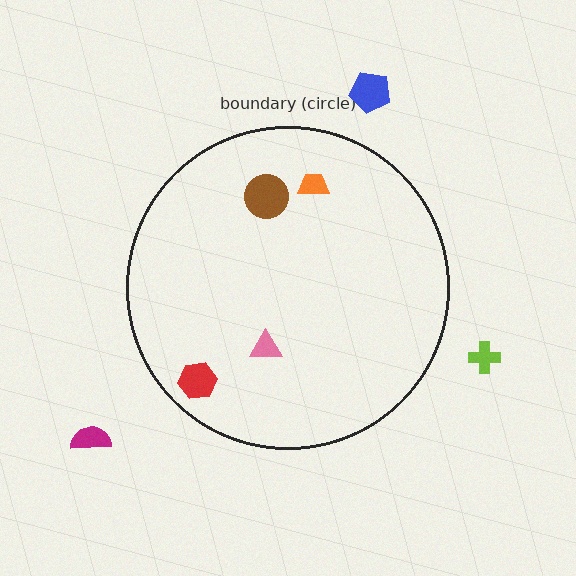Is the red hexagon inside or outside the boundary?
Inside.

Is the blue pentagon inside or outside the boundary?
Outside.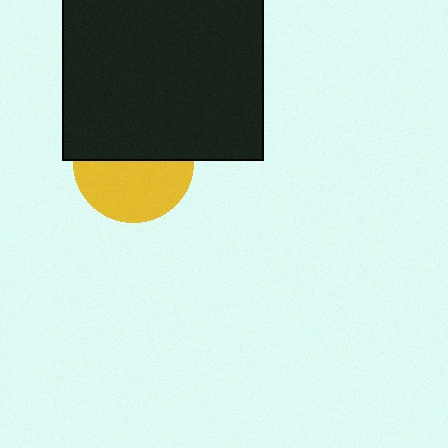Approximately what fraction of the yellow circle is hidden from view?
Roughly 49% of the yellow circle is hidden behind the black rectangle.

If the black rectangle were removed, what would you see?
You would see the complete yellow circle.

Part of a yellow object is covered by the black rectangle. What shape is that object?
It is a circle.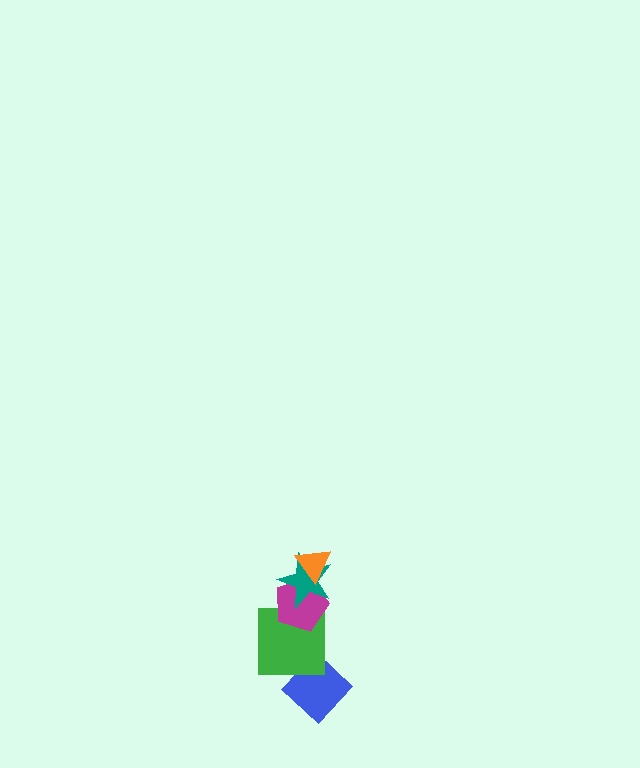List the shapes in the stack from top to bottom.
From top to bottom: the orange triangle, the teal star, the magenta pentagon, the green square, the blue diamond.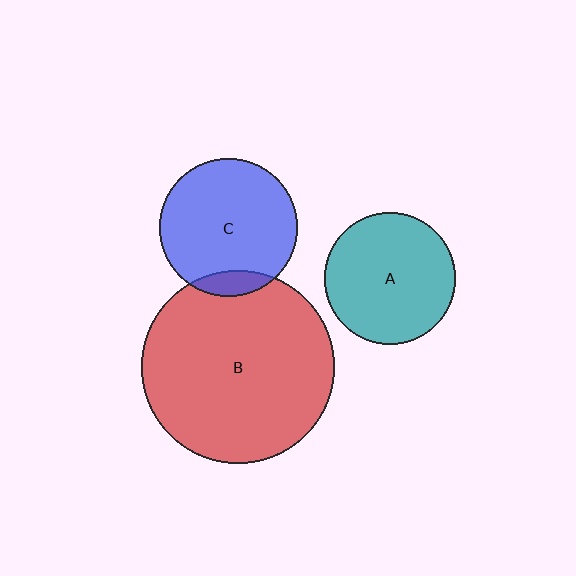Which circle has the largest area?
Circle B (red).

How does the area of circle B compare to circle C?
Approximately 2.0 times.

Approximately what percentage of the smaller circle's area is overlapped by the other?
Approximately 10%.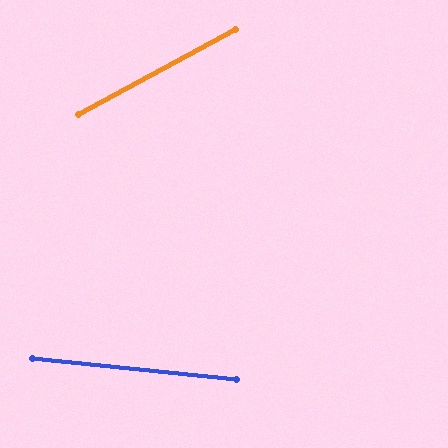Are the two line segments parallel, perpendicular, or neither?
Neither parallel nor perpendicular — they differ by about 35°.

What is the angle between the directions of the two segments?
Approximately 35 degrees.